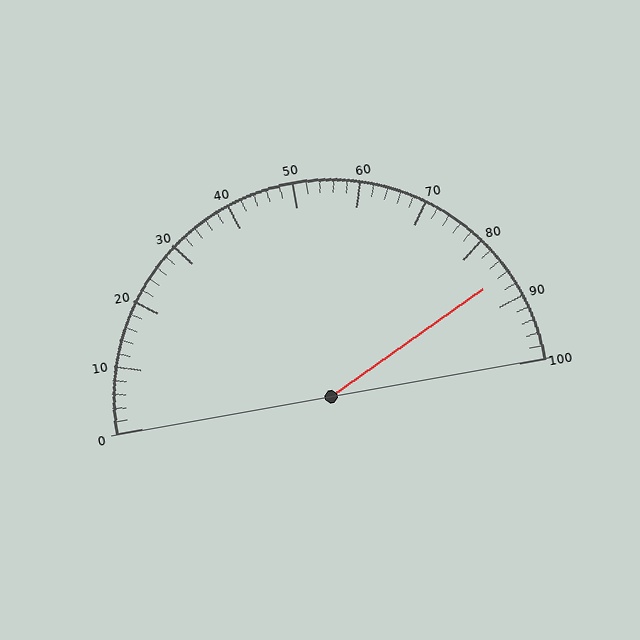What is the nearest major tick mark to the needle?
The nearest major tick mark is 90.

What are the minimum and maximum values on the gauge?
The gauge ranges from 0 to 100.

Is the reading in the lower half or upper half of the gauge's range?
The reading is in the upper half of the range (0 to 100).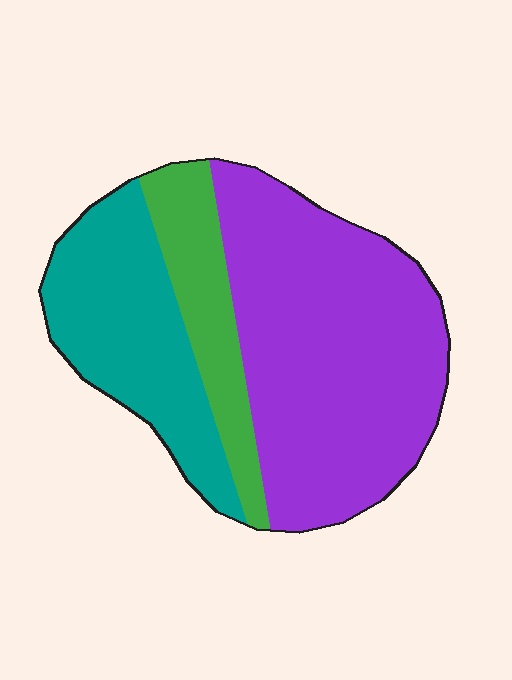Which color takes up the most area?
Purple, at roughly 55%.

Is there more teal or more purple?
Purple.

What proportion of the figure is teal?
Teal covers roughly 30% of the figure.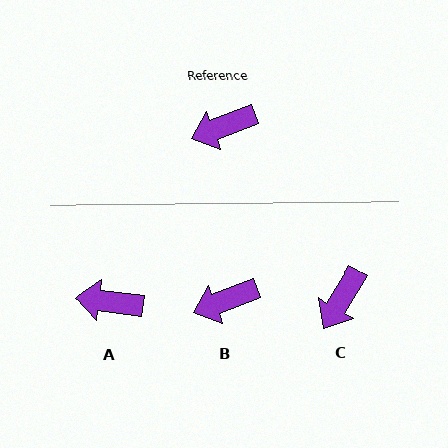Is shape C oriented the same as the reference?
No, it is off by about 38 degrees.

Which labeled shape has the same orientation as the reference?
B.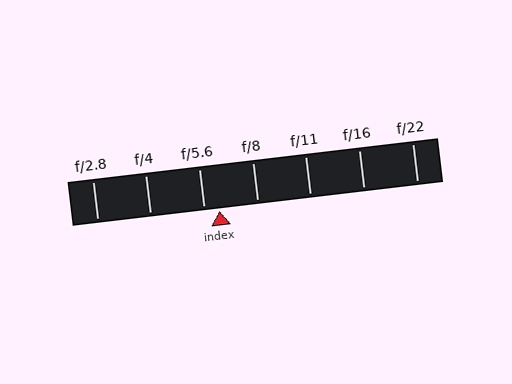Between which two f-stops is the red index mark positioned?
The index mark is between f/5.6 and f/8.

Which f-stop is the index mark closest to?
The index mark is closest to f/5.6.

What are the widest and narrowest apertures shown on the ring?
The widest aperture shown is f/2.8 and the narrowest is f/22.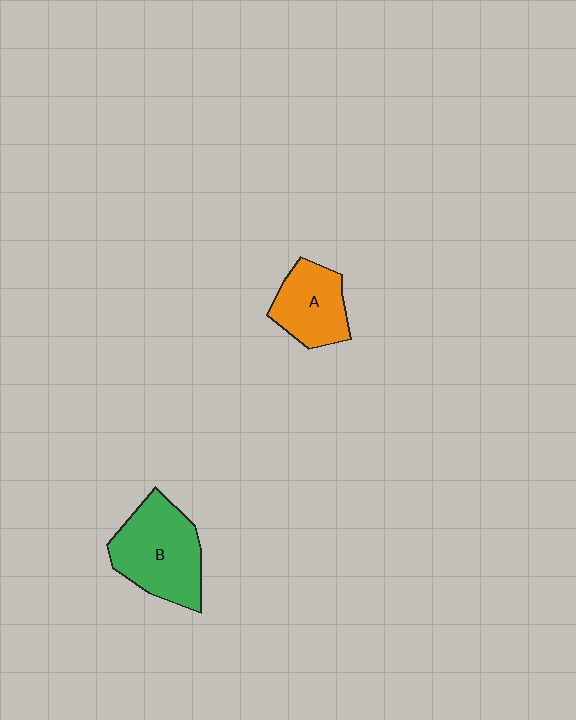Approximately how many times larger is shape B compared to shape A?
Approximately 1.5 times.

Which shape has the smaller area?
Shape A (orange).